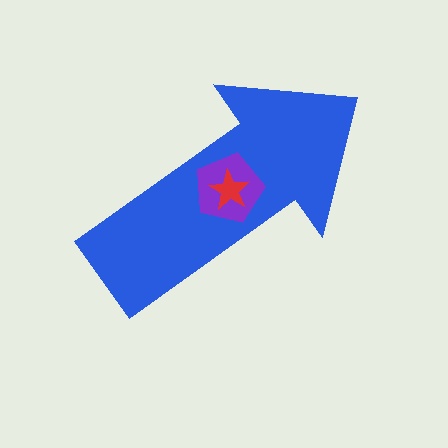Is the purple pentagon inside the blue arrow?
Yes.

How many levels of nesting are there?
3.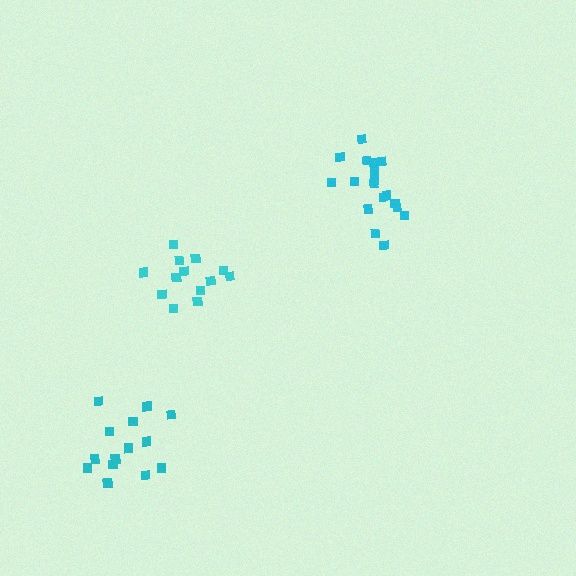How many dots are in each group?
Group 1: 13 dots, Group 2: 18 dots, Group 3: 14 dots (45 total).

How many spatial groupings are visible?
There are 3 spatial groupings.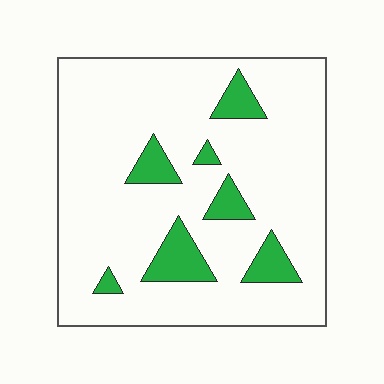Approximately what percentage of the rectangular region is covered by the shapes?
Approximately 15%.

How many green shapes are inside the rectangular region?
7.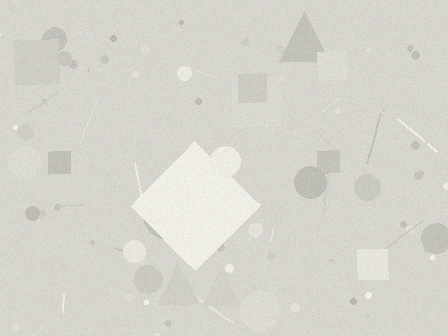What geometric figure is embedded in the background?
A diamond is embedded in the background.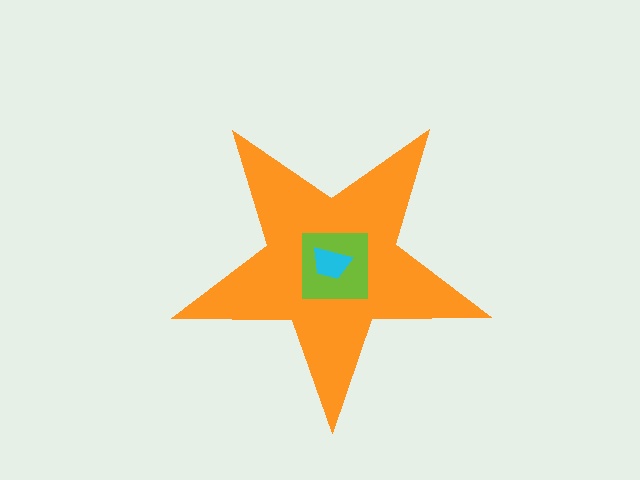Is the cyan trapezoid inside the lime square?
Yes.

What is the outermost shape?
The orange star.